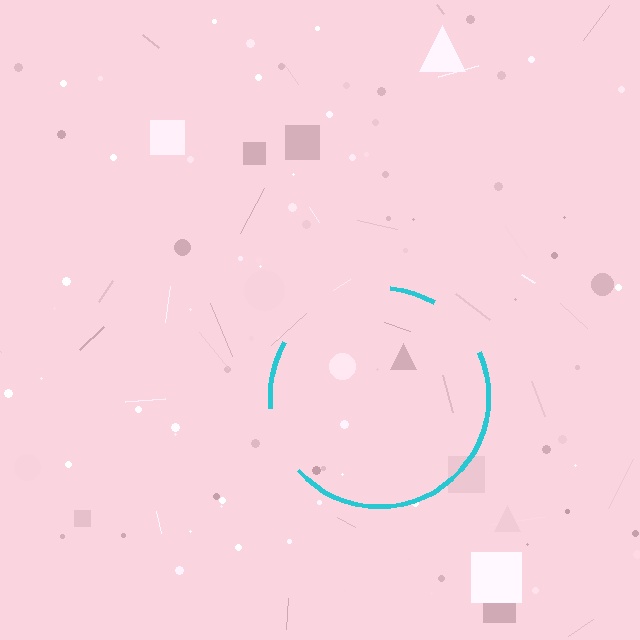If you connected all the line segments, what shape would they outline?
They would outline a circle.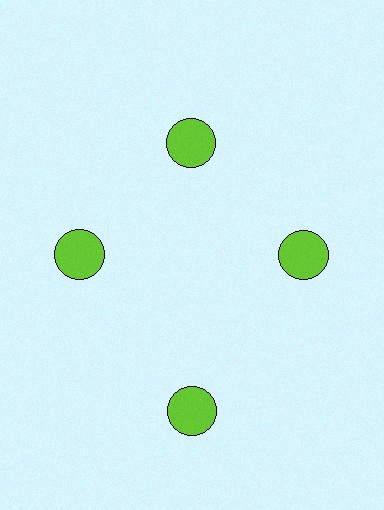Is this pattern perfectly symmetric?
No. The 4 lime circles are arranged in a ring, but one element near the 6 o'clock position is pushed outward from the center, breaking the 4-fold rotational symmetry.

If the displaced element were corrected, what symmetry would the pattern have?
It would have 4-fold rotational symmetry — the pattern would map onto itself every 90 degrees.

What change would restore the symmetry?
The symmetry would be restored by moving it inward, back onto the ring so that all 4 circles sit at equal angles and equal distance from the center.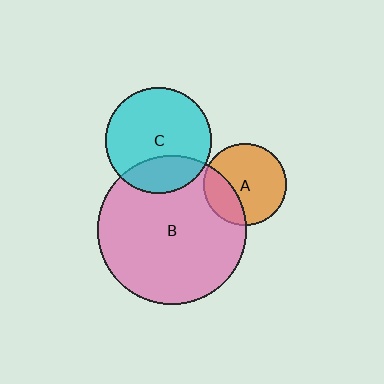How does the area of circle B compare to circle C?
Approximately 2.0 times.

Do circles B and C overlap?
Yes.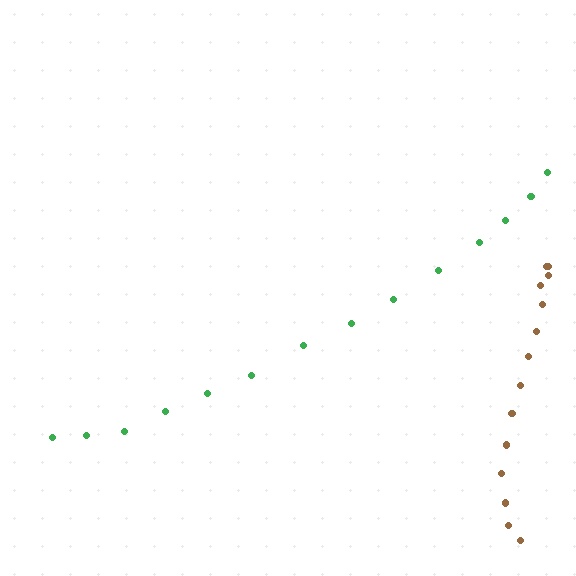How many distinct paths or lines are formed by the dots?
There are 2 distinct paths.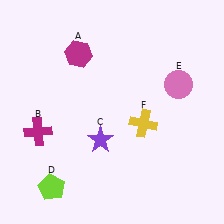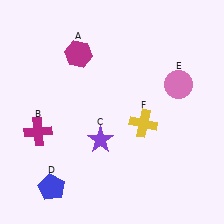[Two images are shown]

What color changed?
The pentagon (D) changed from lime in Image 1 to blue in Image 2.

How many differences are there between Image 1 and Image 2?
There is 1 difference between the two images.